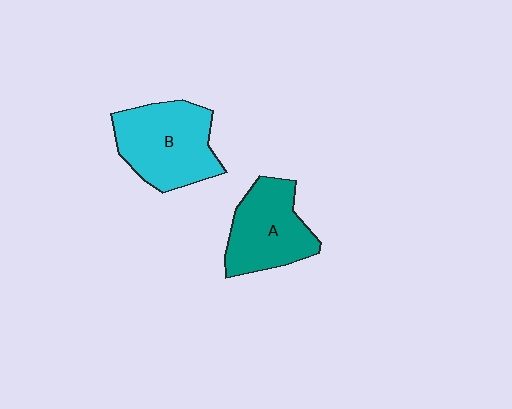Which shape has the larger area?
Shape B (cyan).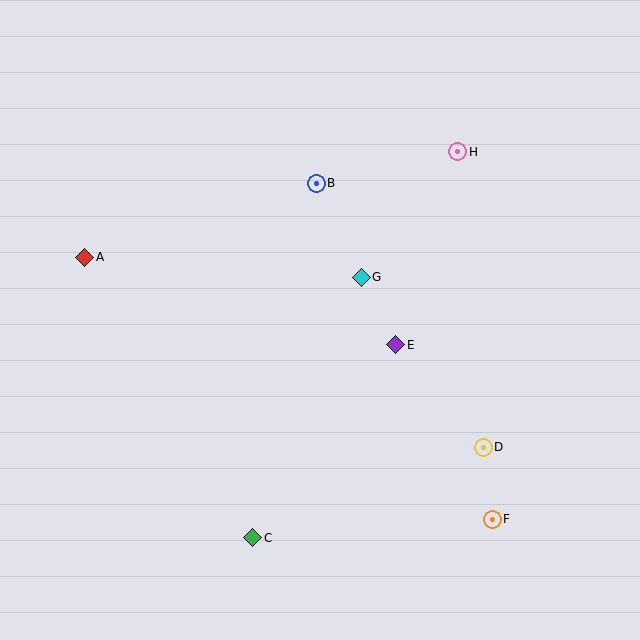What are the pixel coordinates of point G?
Point G is at (361, 277).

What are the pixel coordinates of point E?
Point E is at (396, 345).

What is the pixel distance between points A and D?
The distance between A and D is 441 pixels.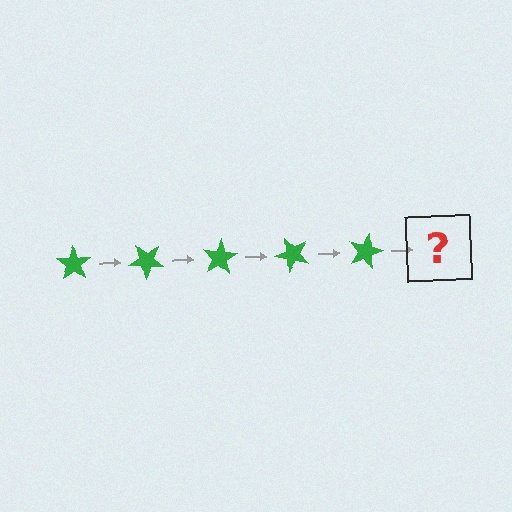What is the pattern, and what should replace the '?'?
The pattern is that the star rotates 40 degrees each step. The '?' should be a green star rotated 200 degrees.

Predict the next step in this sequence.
The next step is a green star rotated 200 degrees.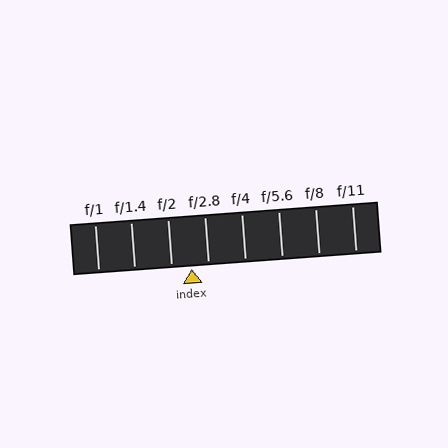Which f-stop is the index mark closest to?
The index mark is closest to f/2.8.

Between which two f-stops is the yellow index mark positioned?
The index mark is between f/2 and f/2.8.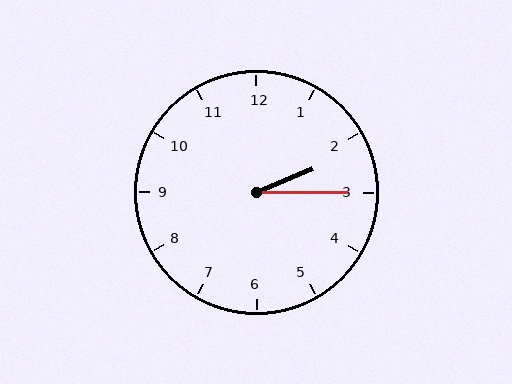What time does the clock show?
2:15.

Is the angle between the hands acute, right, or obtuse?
It is acute.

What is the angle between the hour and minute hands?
Approximately 22 degrees.